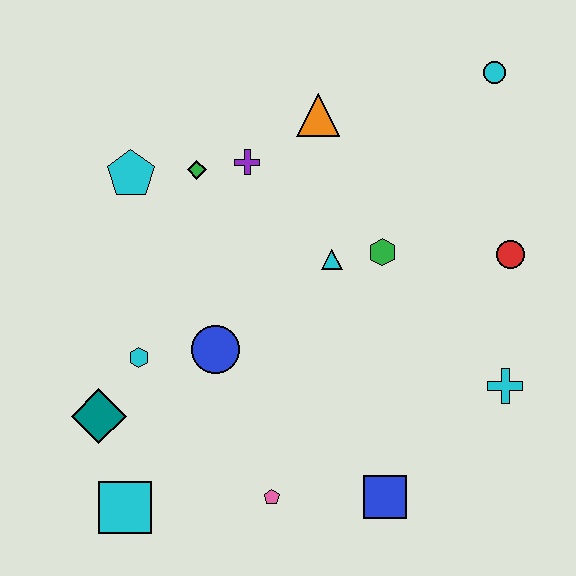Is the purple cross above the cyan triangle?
Yes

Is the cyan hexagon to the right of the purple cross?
No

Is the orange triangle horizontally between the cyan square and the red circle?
Yes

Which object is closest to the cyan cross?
The red circle is closest to the cyan cross.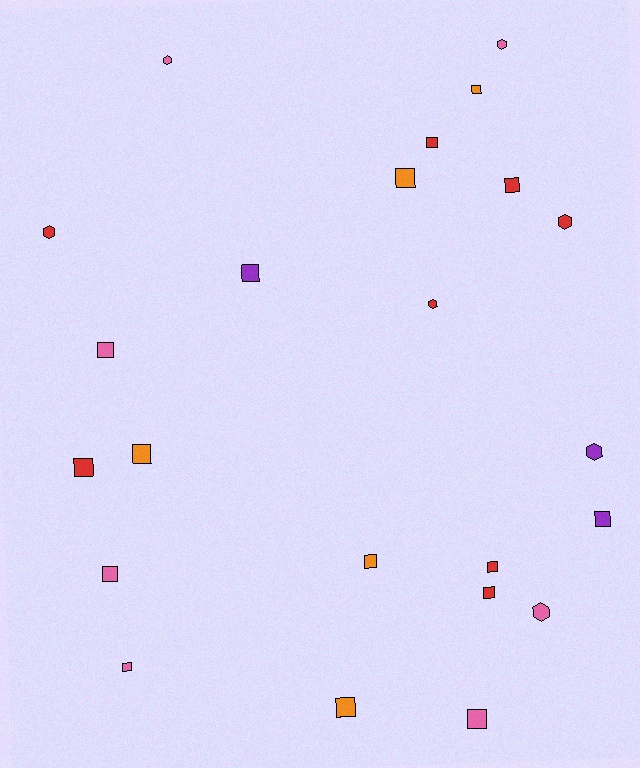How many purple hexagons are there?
There is 1 purple hexagon.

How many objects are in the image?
There are 23 objects.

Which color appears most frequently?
Red, with 8 objects.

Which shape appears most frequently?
Square, with 16 objects.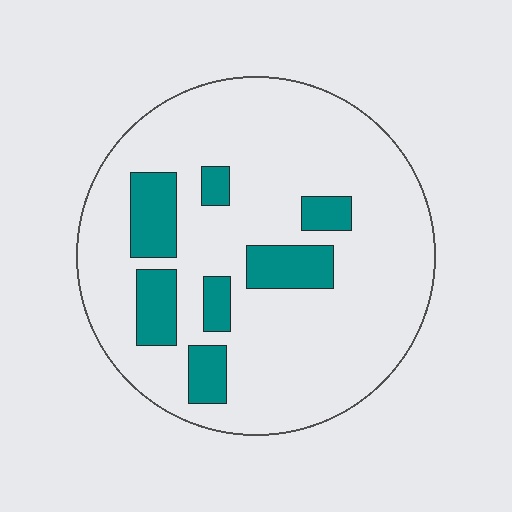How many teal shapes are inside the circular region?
7.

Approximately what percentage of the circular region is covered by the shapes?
Approximately 20%.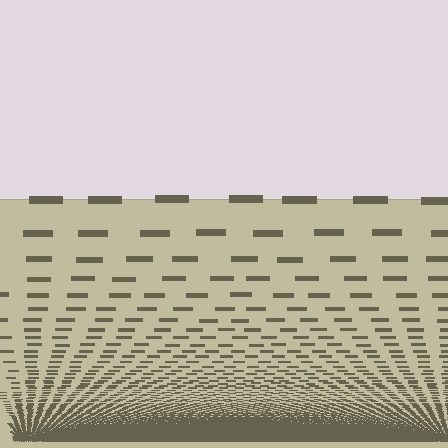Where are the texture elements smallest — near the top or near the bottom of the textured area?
Near the bottom.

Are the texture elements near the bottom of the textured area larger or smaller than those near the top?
Smaller. The gradient is inverted — elements near the bottom are smaller and denser.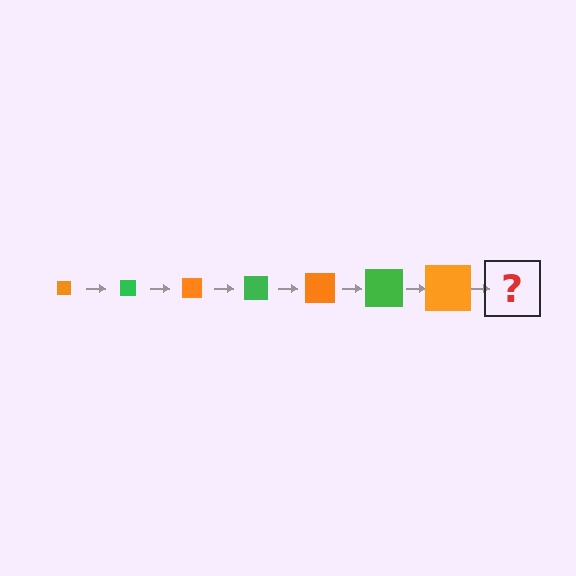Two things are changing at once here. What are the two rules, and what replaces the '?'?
The two rules are that the square grows larger each step and the color cycles through orange and green. The '?' should be a green square, larger than the previous one.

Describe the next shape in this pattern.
It should be a green square, larger than the previous one.